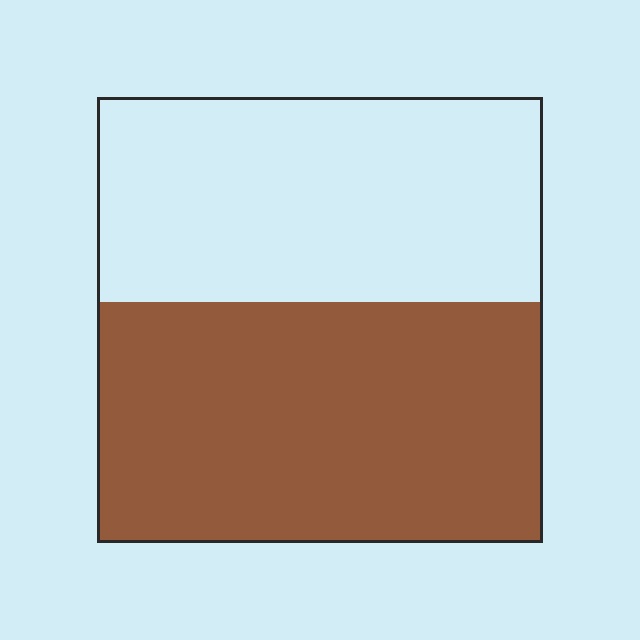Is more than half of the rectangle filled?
Yes.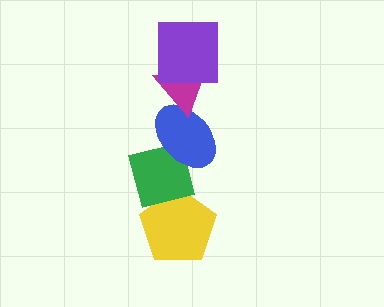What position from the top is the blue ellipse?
The blue ellipse is 3rd from the top.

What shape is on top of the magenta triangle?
The purple square is on top of the magenta triangle.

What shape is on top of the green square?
The blue ellipse is on top of the green square.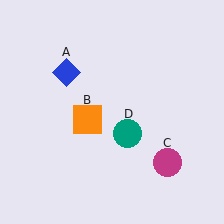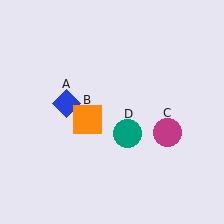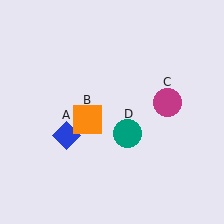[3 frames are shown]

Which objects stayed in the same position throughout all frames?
Orange square (object B) and teal circle (object D) remained stationary.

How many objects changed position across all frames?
2 objects changed position: blue diamond (object A), magenta circle (object C).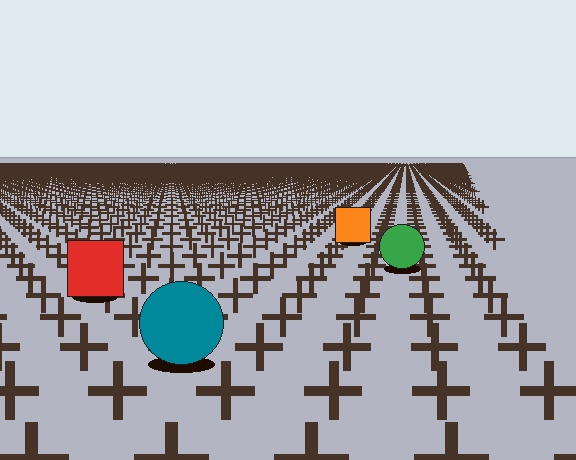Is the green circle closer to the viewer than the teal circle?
No. The teal circle is closer — you can tell from the texture gradient: the ground texture is coarser near it.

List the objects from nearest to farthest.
From nearest to farthest: the teal circle, the red square, the green circle, the orange square.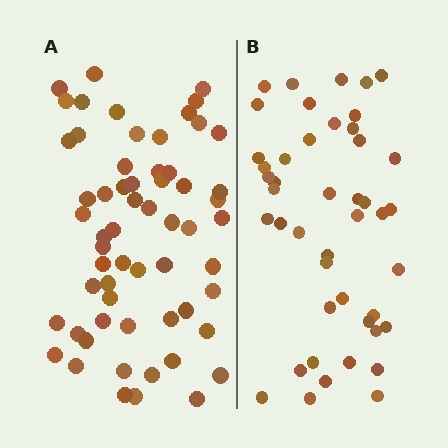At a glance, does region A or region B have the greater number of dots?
Region A (the left region) has more dots.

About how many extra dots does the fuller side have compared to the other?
Region A has approximately 15 more dots than region B.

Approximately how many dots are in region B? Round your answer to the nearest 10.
About 40 dots. (The exact count is 45, which rounds to 40.)